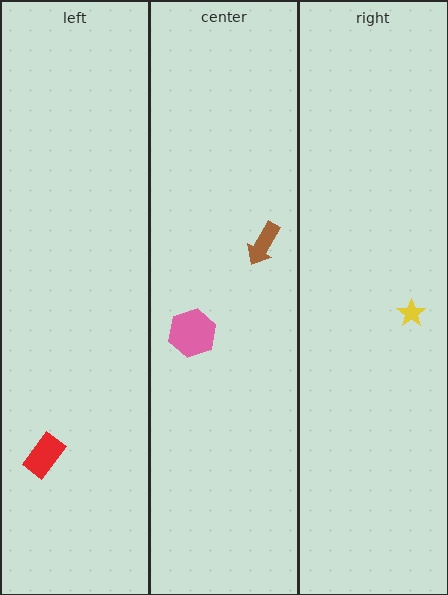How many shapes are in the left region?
1.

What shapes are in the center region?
The pink hexagon, the brown arrow.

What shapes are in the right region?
The yellow star.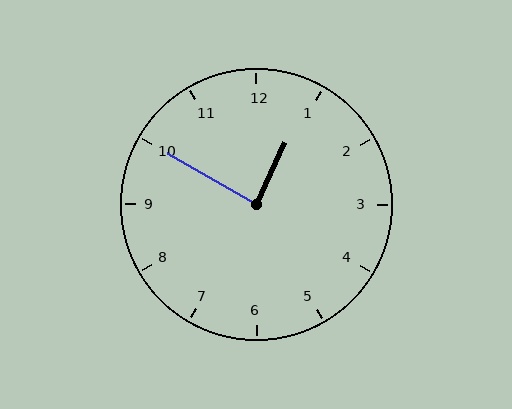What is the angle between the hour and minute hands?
Approximately 85 degrees.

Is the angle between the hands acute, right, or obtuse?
It is right.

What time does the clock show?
12:50.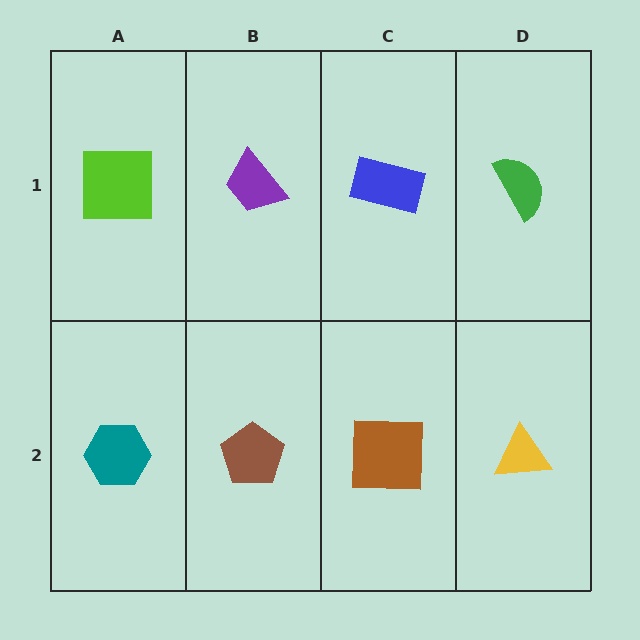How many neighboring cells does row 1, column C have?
3.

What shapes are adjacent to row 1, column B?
A brown pentagon (row 2, column B), a lime square (row 1, column A), a blue rectangle (row 1, column C).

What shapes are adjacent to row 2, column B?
A purple trapezoid (row 1, column B), a teal hexagon (row 2, column A), a brown square (row 2, column C).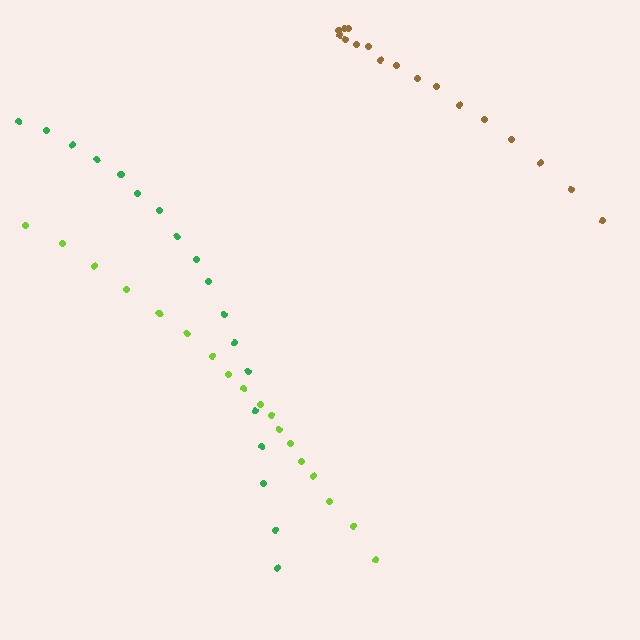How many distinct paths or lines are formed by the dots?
There are 3 distinct paths.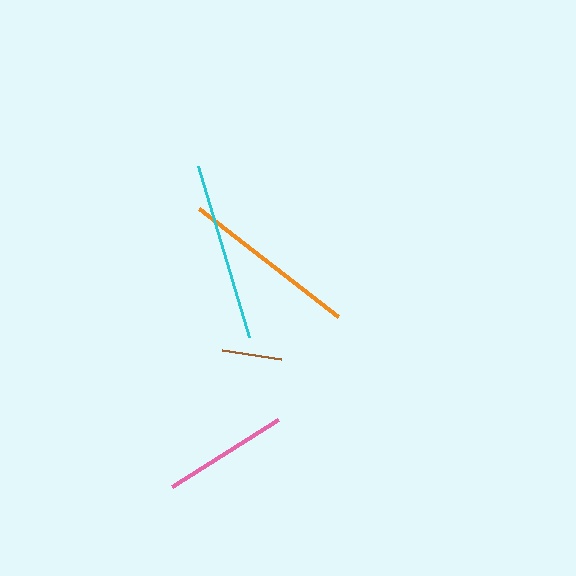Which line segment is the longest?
The cyan line is the longest at approximately 179 pixels.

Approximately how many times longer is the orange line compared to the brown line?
The orange line is approximately 2.9 times the length of the brown line.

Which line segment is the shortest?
The brown line is the shortest at approximately 60 pixels.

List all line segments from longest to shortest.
From longest to shortest: cyan, orange, pink, brown.